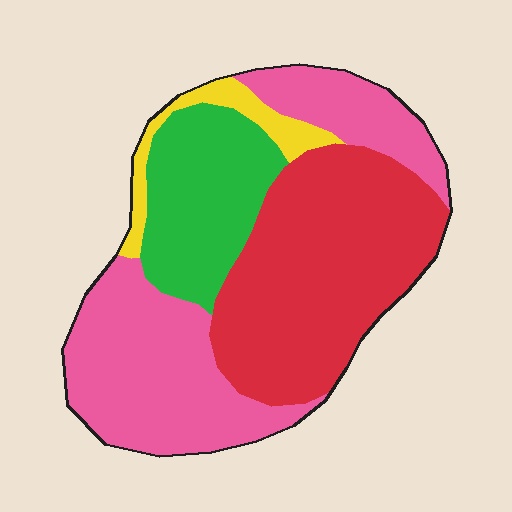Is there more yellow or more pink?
Pink.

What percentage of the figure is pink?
Pink takes up about three eighths (3/8) of the figure.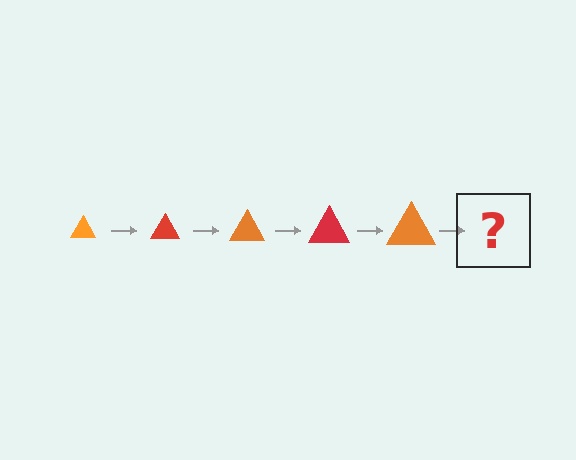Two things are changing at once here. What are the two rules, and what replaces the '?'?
The two rules are that the triangle grows larger each step and the color cycles through orange and red. The '?' should be a red triangle, larger than the previous one.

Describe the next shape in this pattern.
It should be a red triangle, larger than the previous one.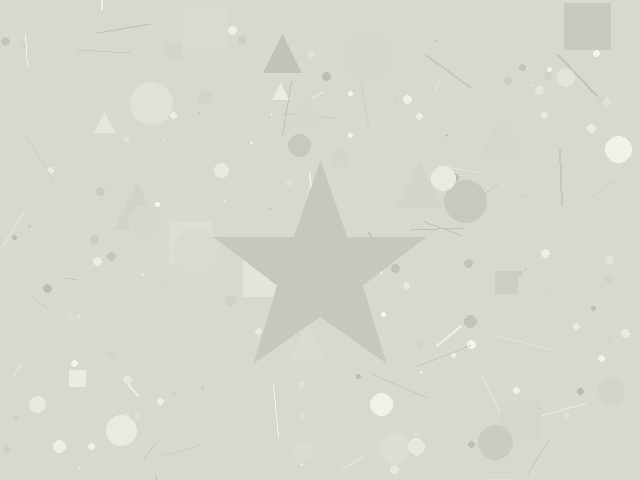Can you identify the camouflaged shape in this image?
The camouflaged shape is a star.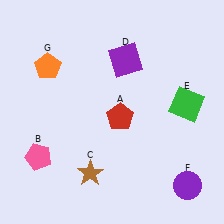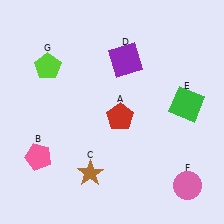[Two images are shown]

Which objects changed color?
F changed from purple to pink. G changed from orange to lime.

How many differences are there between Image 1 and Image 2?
There are 2 differences between the two images.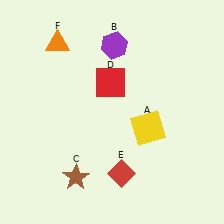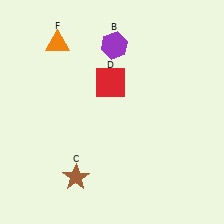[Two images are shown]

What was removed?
The red diamond (E), the yellow square (A) were removed in Image 2.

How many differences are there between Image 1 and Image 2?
There are 2 differences between the two images.